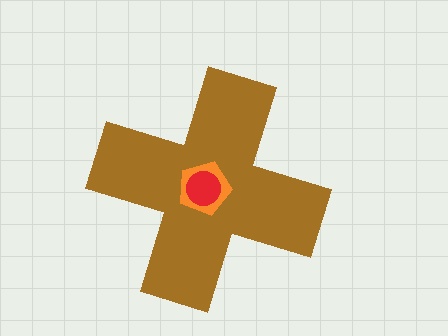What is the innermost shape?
The red circle.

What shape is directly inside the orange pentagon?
The red circle.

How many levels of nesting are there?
3.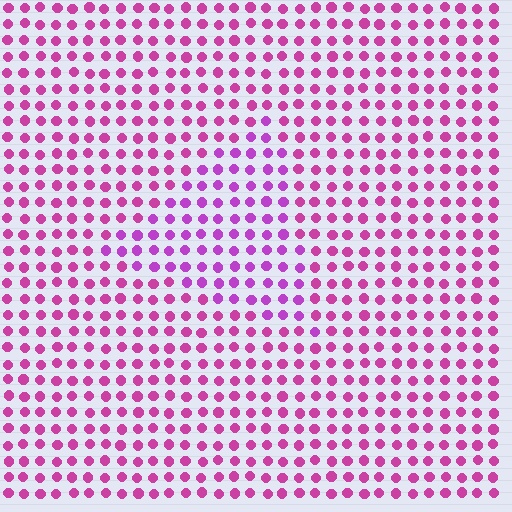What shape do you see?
I see a triangle.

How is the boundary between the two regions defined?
The boundary is defined purely by a slight shift in hue (about 23 degrees). Spacing, size, and orientation are identical on both sides.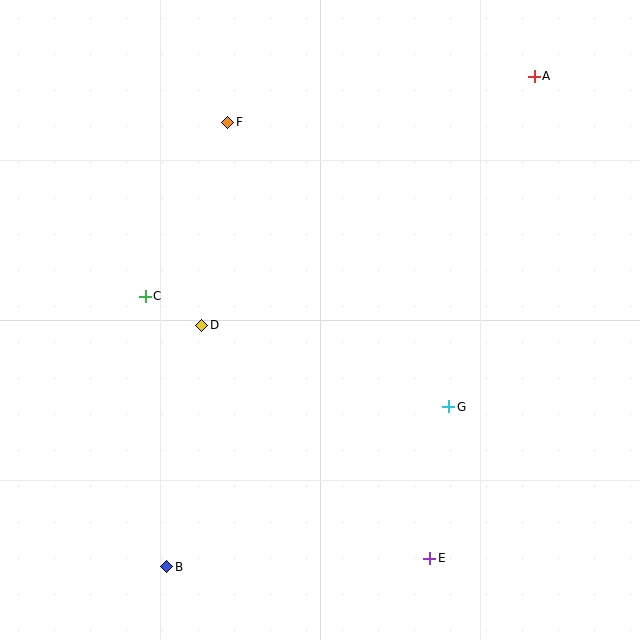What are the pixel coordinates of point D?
Point D is at (202, 325).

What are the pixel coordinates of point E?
Point E is at (430, 558).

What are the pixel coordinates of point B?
Point B is at (167, 567).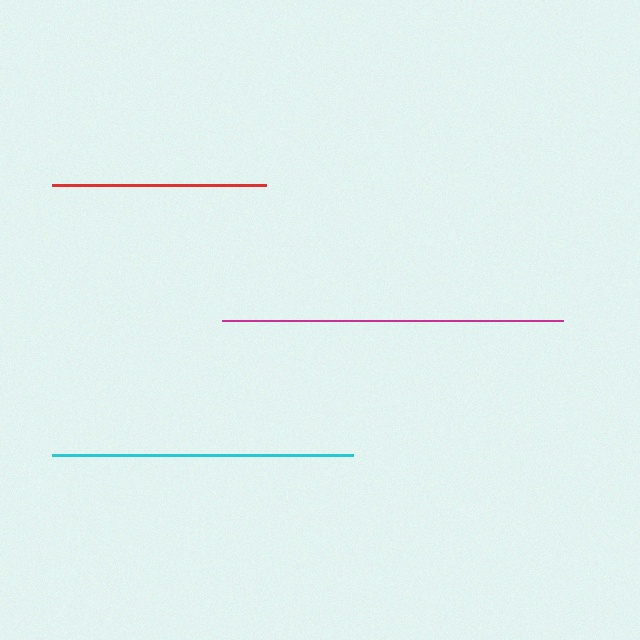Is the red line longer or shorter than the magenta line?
The magenta line is longer than the red line.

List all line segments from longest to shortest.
From longest to shortest: magenta, cyan, red.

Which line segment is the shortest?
The red line is the shortest at approximately 214 pixels.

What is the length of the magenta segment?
The magenta segment is approximately 342 pixels long.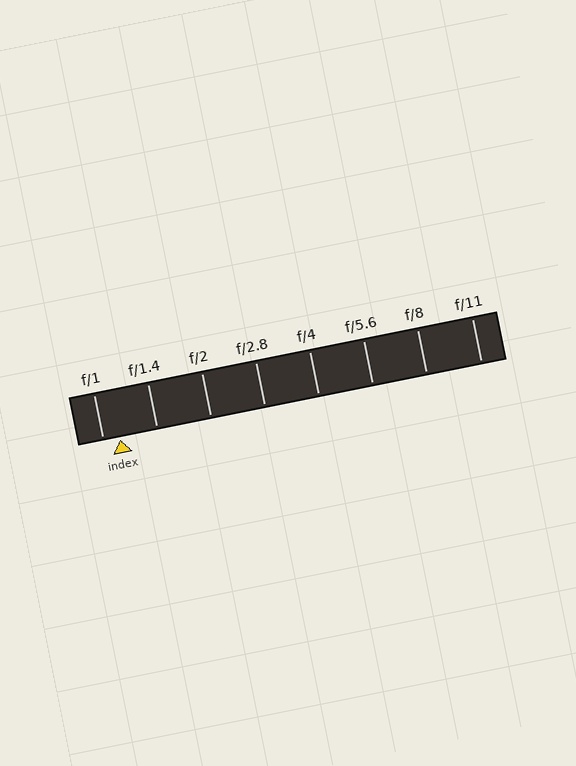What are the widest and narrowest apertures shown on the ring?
The widest aperture shown is f/1 and the narrowest is f/11.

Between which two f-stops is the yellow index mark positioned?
The index mark is between f/1 and f/1.4.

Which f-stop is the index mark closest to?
The index mark is closest to f/1.